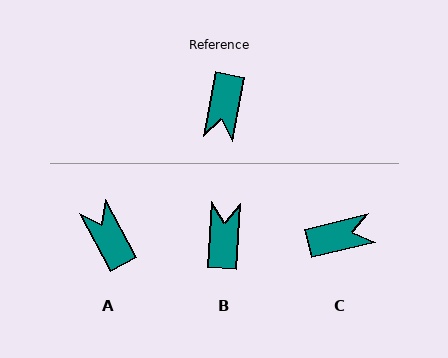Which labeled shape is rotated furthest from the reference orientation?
B, about 173 degrees away.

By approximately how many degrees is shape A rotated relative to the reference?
Approximately 141 degrees clockwise.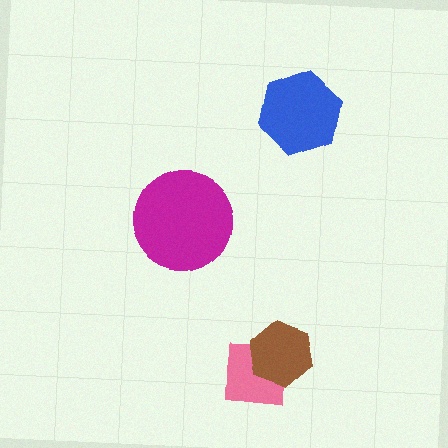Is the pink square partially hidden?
Yes, it is partially covered by another shape.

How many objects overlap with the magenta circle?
0 objects overlap with the magenta circle.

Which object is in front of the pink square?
The brown hexagon is in front of the pink square.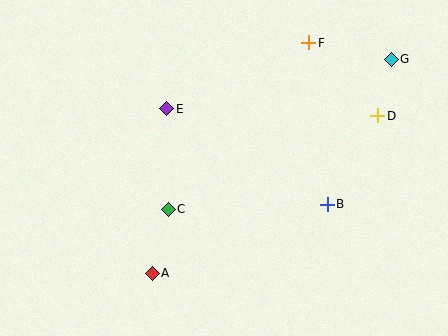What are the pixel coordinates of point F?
Point F is at (309, 43).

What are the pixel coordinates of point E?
Point E is at (167, 109).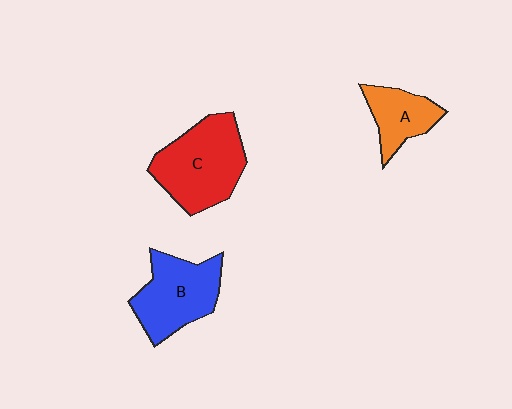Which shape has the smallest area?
Shape A (orange).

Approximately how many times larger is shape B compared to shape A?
Approximately 1.6 times.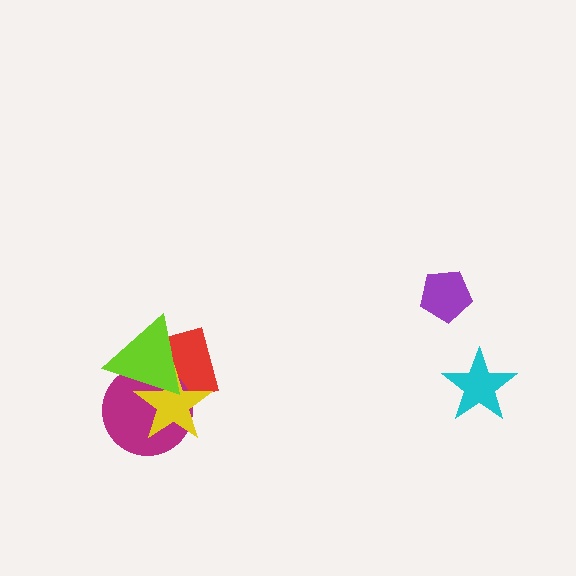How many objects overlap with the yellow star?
3 objects overlap with the yellow star.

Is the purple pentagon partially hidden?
No, no other shape covers it.